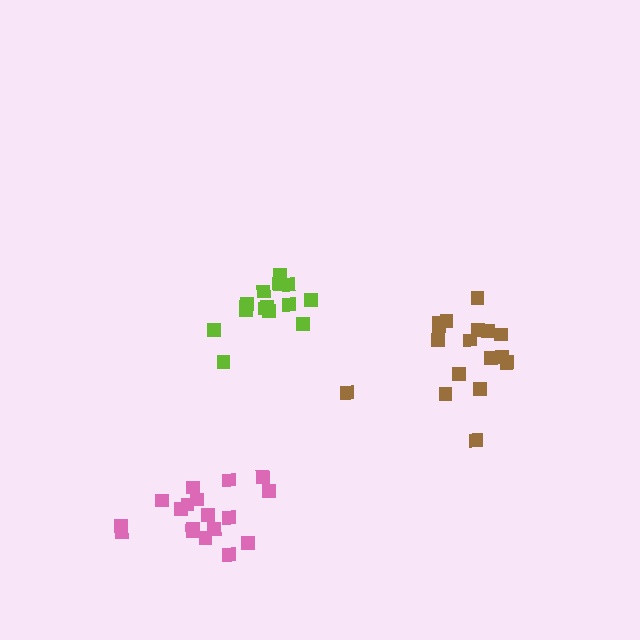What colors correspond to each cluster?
The clusters are colored: brown, pink, lime.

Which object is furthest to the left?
The pink cluster is leftmost.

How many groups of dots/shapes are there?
There are 3 groups.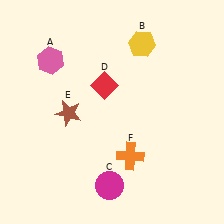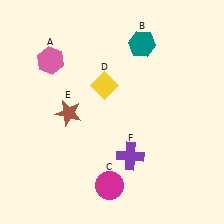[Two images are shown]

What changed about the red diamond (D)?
In Image 1, D is red. In Image 2, it changed to yellow.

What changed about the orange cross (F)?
In Image 1, F is orange. In Image 2, it changed to purple.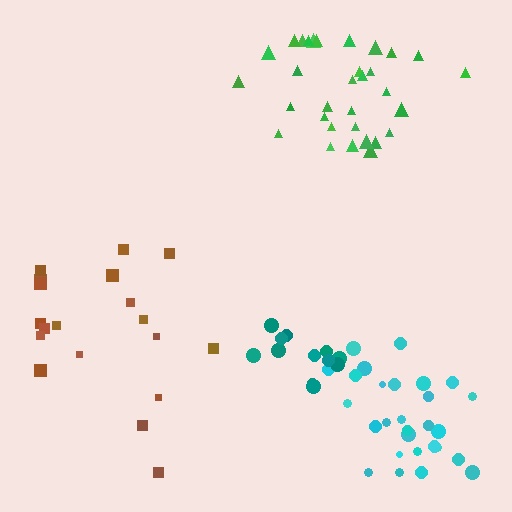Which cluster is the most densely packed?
Teal.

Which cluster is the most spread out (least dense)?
Brown.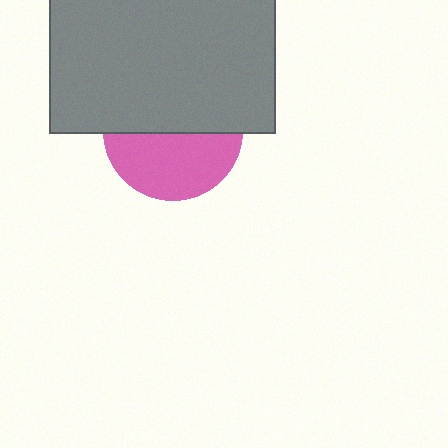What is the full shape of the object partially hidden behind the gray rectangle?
The partially hidden object is a pink circle.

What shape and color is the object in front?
The object in front is a gray rectangle.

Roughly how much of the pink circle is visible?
About half of it is visible (roughly 48%).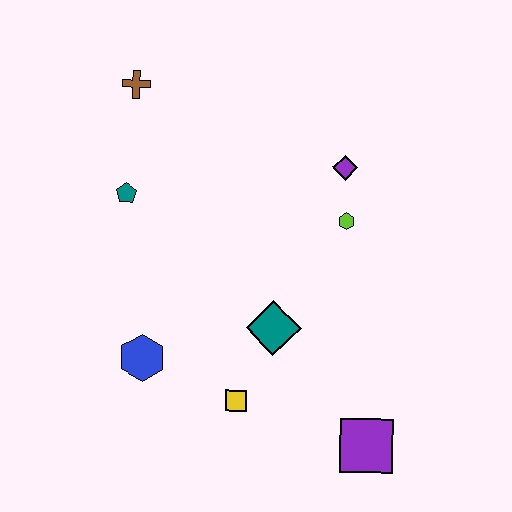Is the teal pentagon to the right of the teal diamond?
No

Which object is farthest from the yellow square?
The brown cross is farthest from the yellow square.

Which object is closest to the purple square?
The yellow square is closest to the purple square.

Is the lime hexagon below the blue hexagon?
No